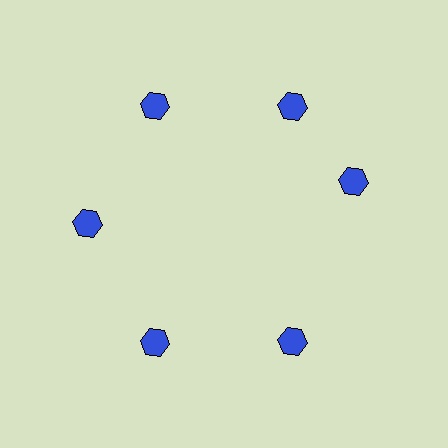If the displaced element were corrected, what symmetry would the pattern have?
It would have 6-fold rotational symmetry — the pattern would map onto itself every 60 degrees.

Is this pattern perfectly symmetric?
No. The 6 blue hexagons are arranged in a ring, but one element near the 3 o'clock position is rotated out of alignment along the ring, breaking the 6-fold rotational symmetry.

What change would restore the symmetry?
The symmetry would be restored by rotating it back into even spacing with its neighbors so that all 6 hexagons sit at equal angles and equal distance from the center.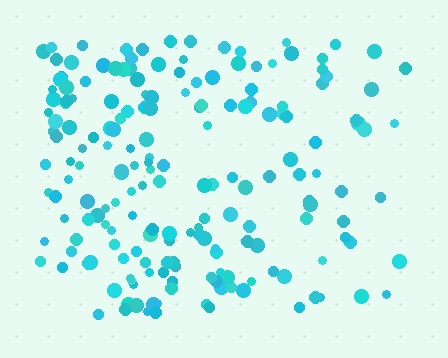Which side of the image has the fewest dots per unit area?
The right.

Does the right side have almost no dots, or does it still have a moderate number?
Still a moderate number, just noticeably fewer than the left.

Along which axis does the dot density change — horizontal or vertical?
Horizontal.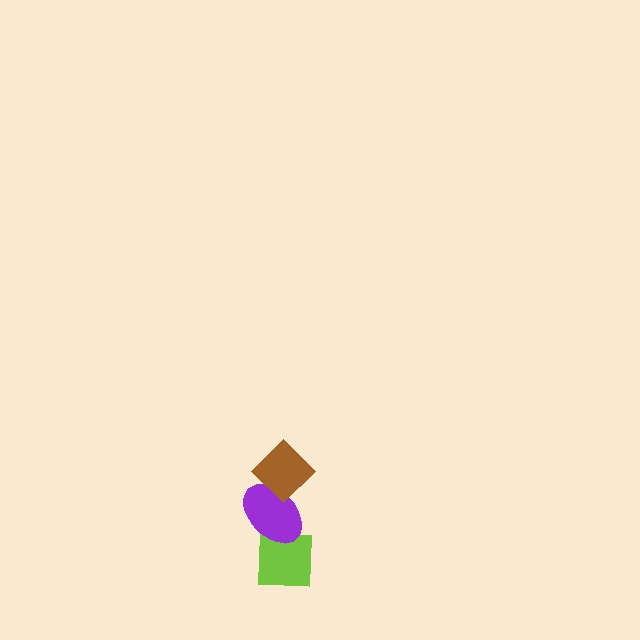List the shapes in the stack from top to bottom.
From top to bottom: the brown diamond, the purple ellipse, the lime square.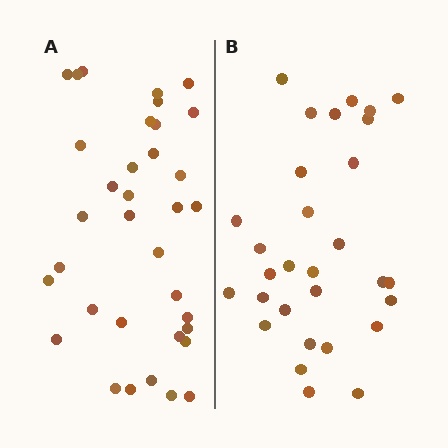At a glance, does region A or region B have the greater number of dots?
Region A (the left region) has more dots.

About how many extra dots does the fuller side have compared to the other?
Region A has about 5 more dots than region B.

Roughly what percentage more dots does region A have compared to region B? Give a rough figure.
About 15% more.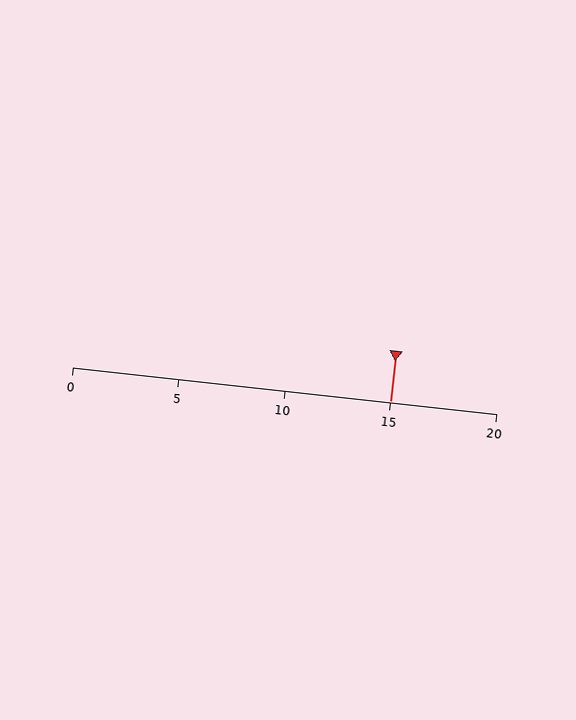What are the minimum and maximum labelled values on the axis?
The axis runs from 0 to 20.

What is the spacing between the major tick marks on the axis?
The major ticks are spaced 5 apart.